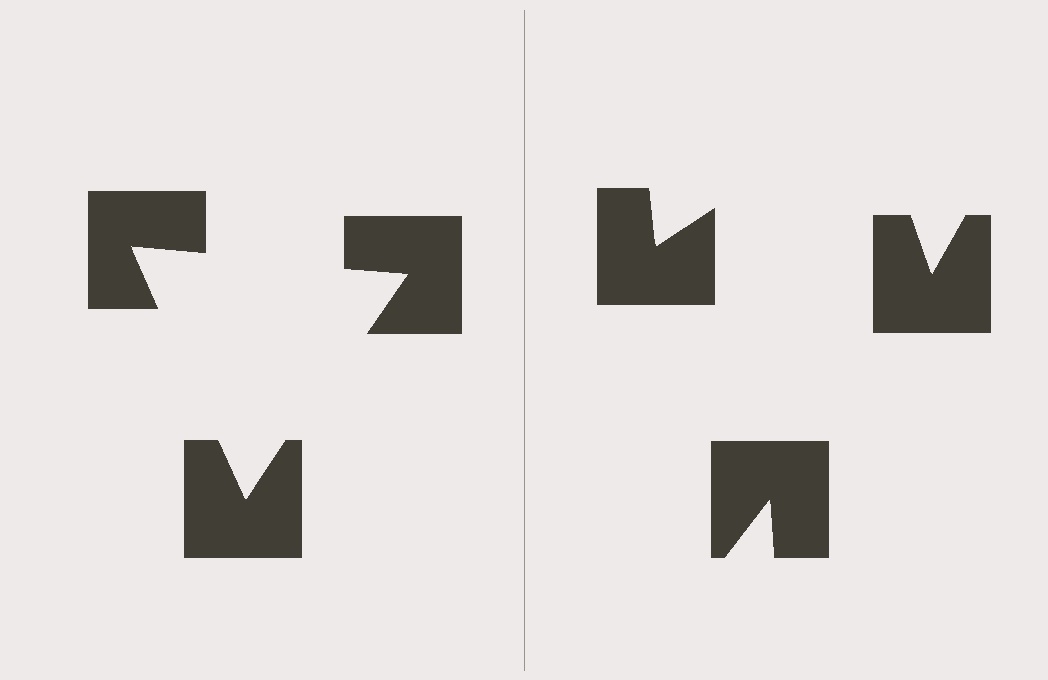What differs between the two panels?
The notched squares are positioned identically on both sides; only the wedge orientations differ. On the left they align to a triangle; on the right they are misaligned.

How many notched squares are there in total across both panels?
6 — 3 on each side.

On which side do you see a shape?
An illusory triangle appears on the left side. On the right side the wedge cuts are rotated, so no coherent shape forms.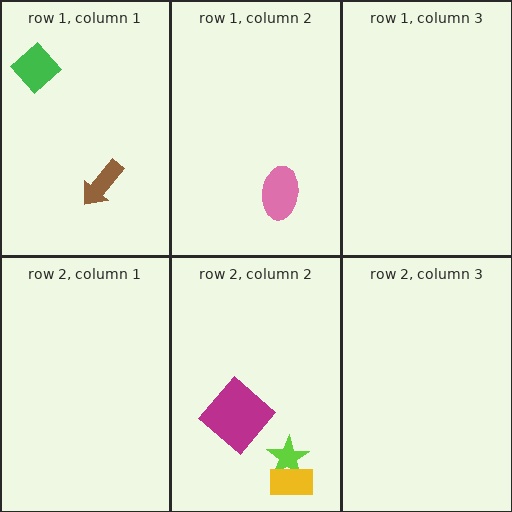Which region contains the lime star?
The row 2, column 2 region.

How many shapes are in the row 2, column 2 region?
3.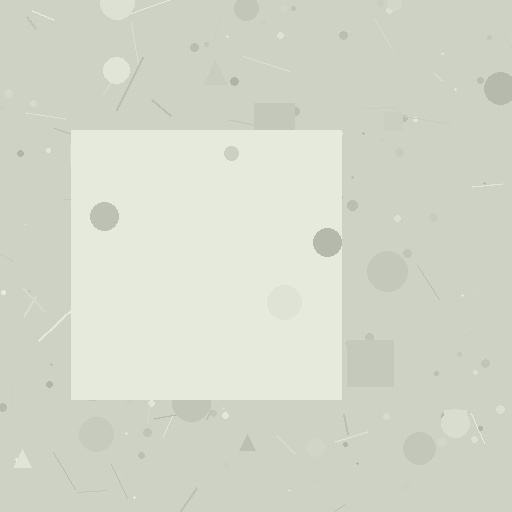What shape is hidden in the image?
A square is hidden in the image.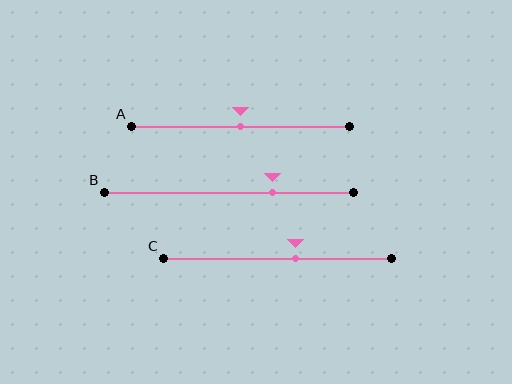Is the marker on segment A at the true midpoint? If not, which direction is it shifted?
Yes, the marker on segment A is at the true midpoint.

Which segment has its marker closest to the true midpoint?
Segment A has its marker closest to the true midpoint.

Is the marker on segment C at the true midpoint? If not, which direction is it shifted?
No, the marker on segment C is shifted to the right by about 8% of the segment length.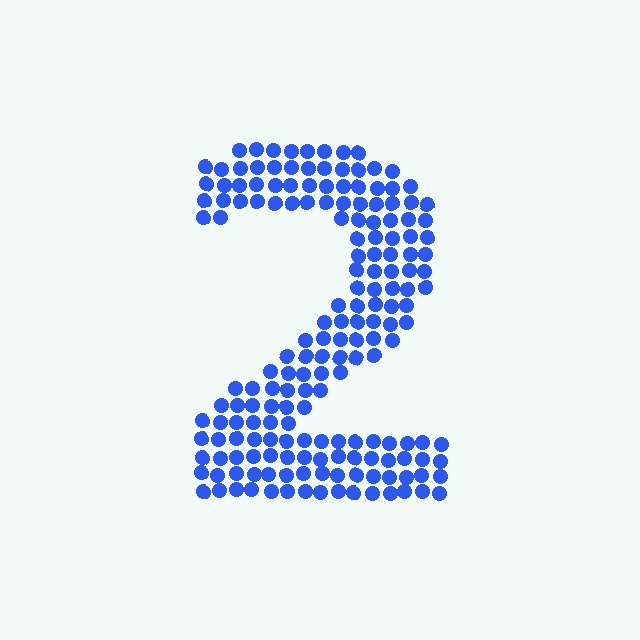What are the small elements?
The small elements are circles.